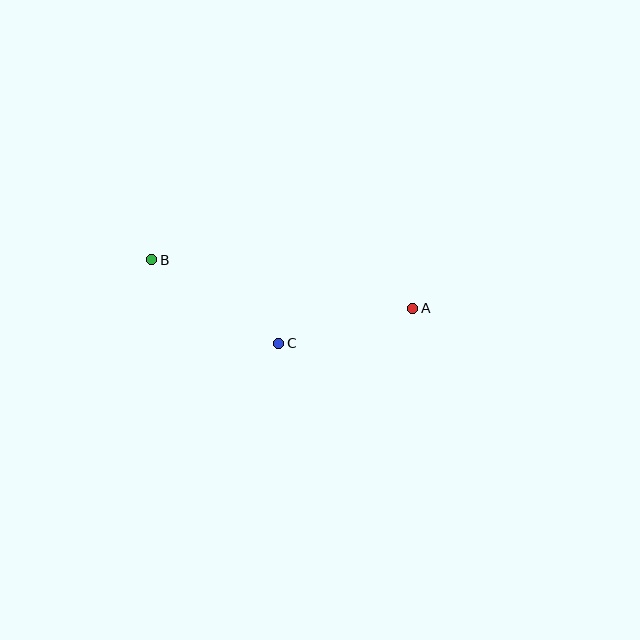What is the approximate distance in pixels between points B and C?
The distance between B and C is approximately 152 pixels.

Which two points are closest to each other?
Points A and C are closest to each other.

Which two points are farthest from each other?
Points A and B are farthest from each other.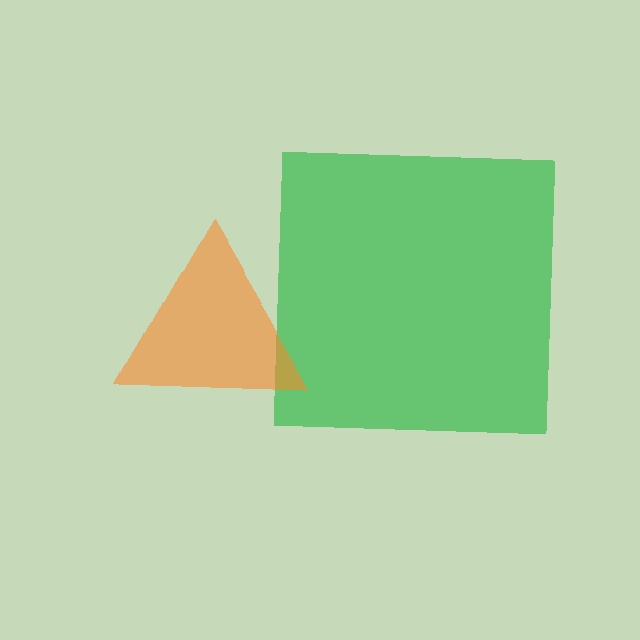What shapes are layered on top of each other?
The layered shapes are: a green square, an orange triangle.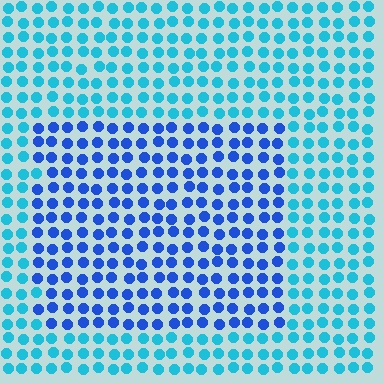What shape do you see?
I see a rectangle.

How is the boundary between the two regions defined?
The boundary is defined purely by a slight shift in hue (about 36 degrees). Spacing, size, and orientation are identical on both sides.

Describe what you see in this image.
The image is filled with small cyan elements in a uniform arrangement. A rectangle-shaped region is visible where the elements are tinted to a slightly different hue, forming a subtle color boundary.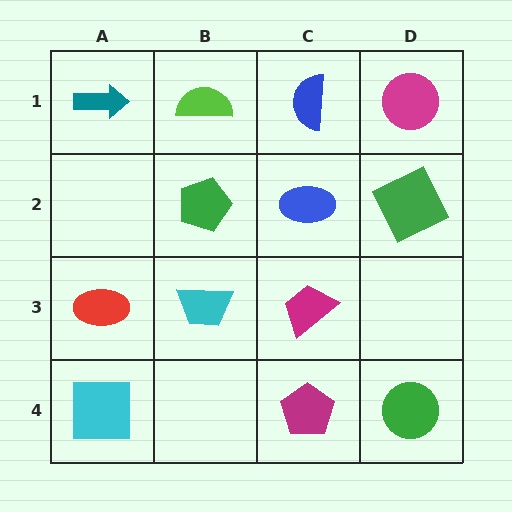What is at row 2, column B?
A green pentagon.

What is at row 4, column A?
A cyan square.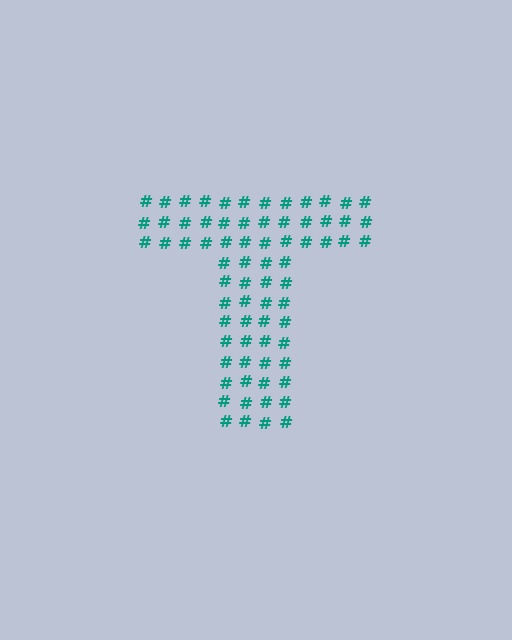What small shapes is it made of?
It is made of small hash symbols.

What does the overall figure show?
The overall figure shows the letter T.